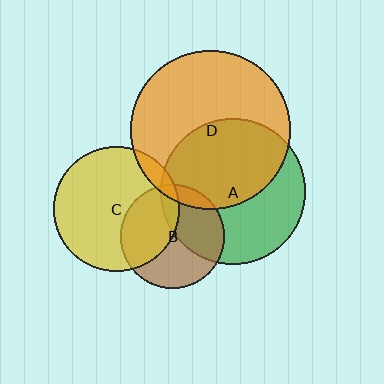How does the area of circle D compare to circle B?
Approximately 2.4 times.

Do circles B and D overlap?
Yes.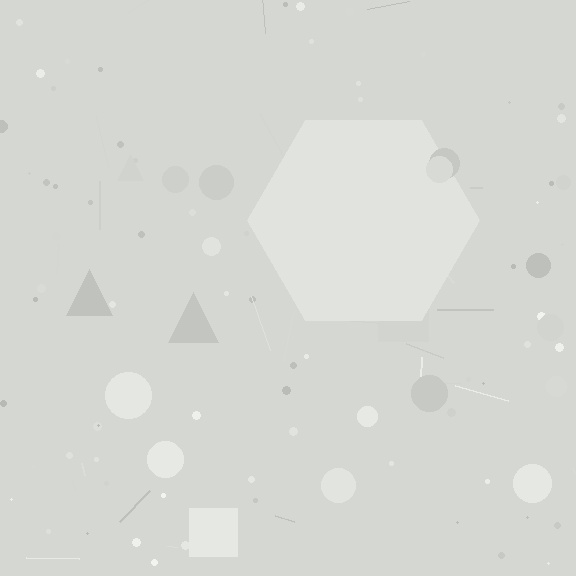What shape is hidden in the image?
A hexagon is hidden in the image.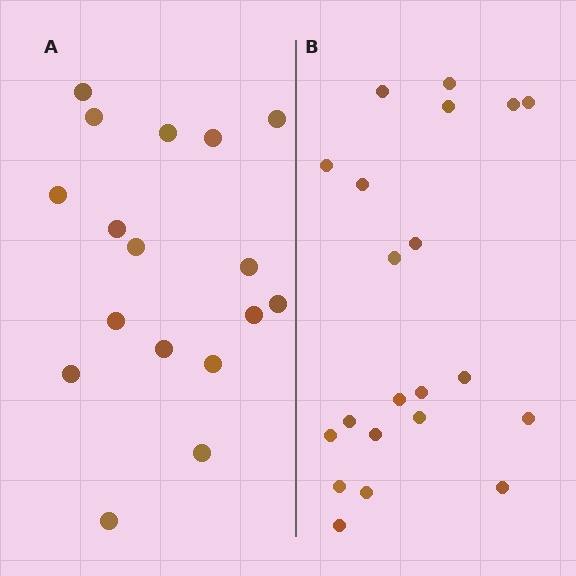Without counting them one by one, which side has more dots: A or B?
Region B (the right region) has more dots.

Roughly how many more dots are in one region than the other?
Region B has about 4 more dots than region A.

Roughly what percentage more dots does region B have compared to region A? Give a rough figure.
About 25% more.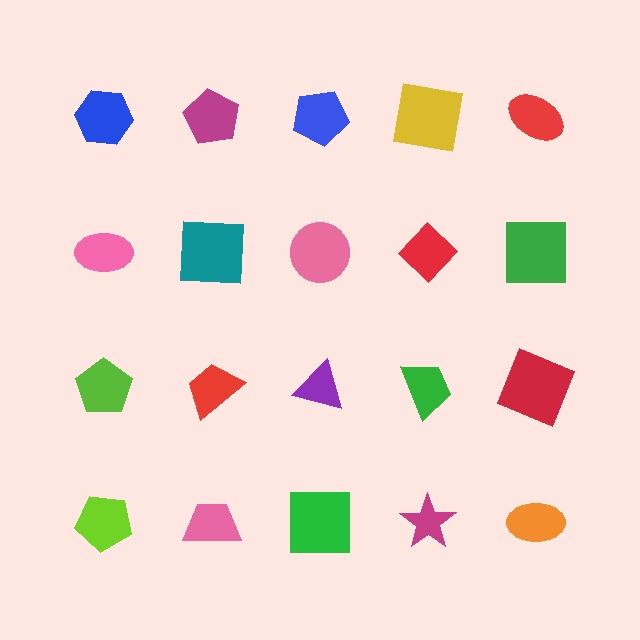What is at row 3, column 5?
A red square.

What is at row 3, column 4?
A green trapezoid.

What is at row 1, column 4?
A yellow square.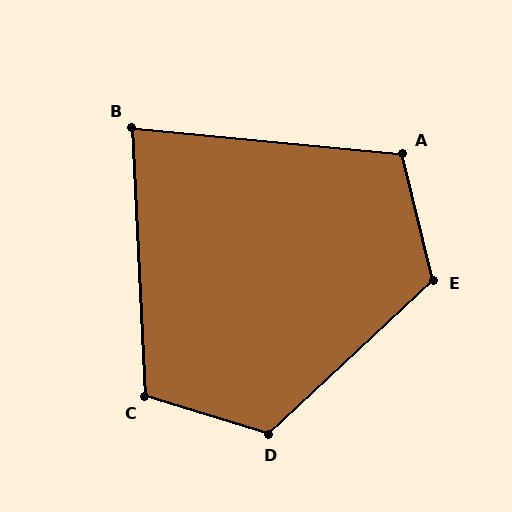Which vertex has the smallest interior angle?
B, at approximately 82 degrees.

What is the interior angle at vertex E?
Approximately 120 degrees (obtuse).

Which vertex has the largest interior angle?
D, at approximately 120 degrees.